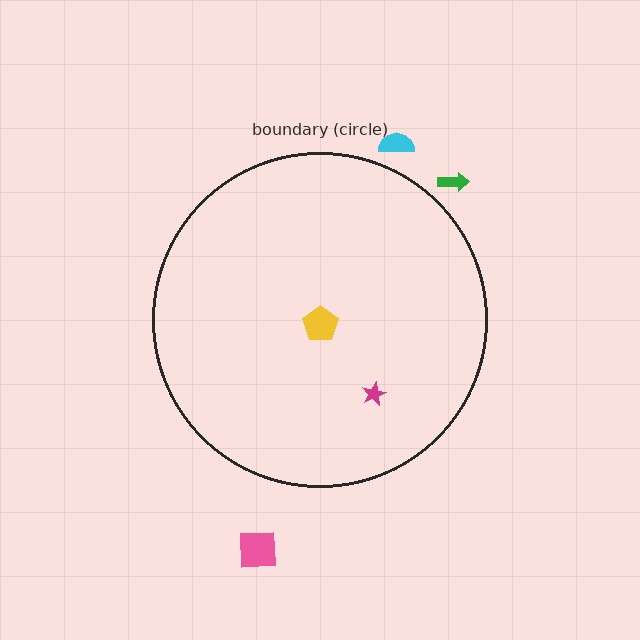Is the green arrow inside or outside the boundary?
Outside.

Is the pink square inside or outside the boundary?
Outside.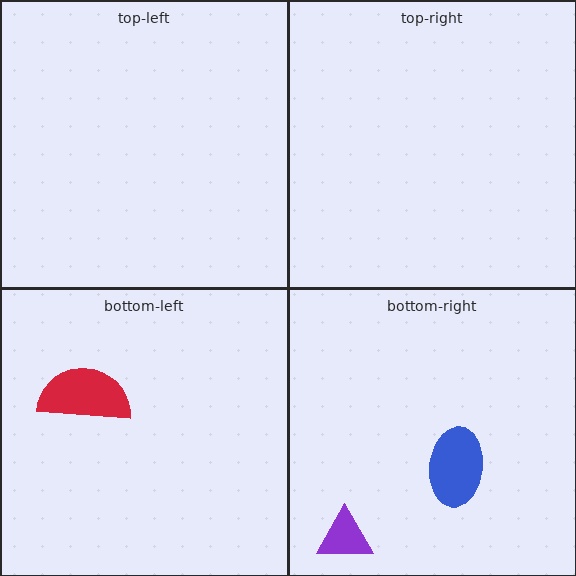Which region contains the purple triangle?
The bottom-right region.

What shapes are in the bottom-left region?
The red semicircle.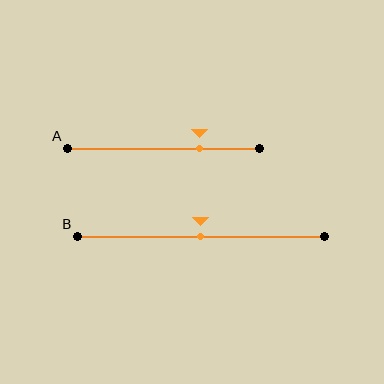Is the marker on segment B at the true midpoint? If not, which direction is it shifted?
Yes, the marker on segment B is at the true midpoint.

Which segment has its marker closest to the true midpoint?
Segment B has its marker closest to the true midpoint.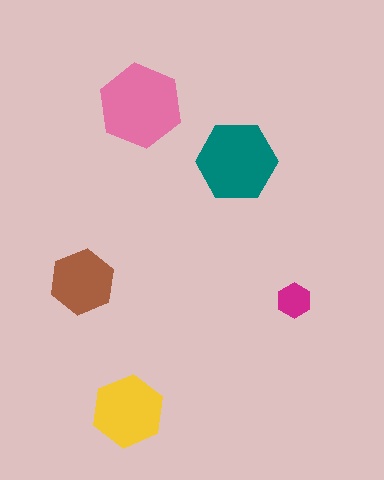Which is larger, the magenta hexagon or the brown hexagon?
The brown one.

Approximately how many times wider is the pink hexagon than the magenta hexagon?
About 2.5 times wider.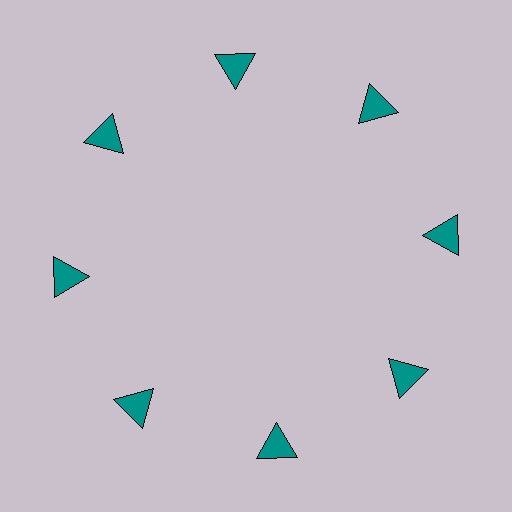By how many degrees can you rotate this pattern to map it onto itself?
The pattern maps onto itself every 45 degrees of rotation.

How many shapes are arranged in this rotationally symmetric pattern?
There are 8 shapes, arranged in 8 groups of 1.